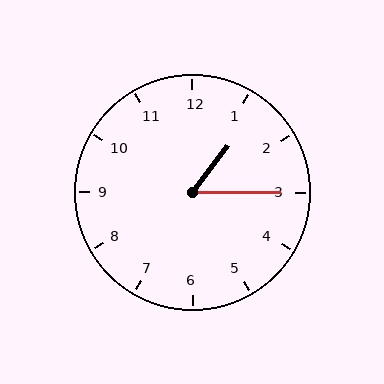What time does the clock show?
1:15.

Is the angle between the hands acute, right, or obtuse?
It is acute.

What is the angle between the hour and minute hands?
Approximately 52 degrees.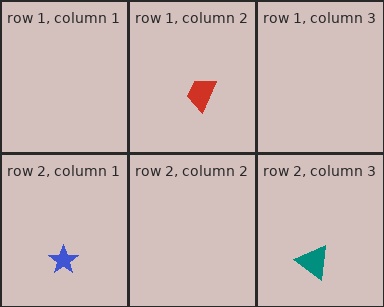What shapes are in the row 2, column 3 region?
The teal triangle.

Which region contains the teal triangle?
The row 2, column 3 region.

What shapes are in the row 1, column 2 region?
The red trapezoid.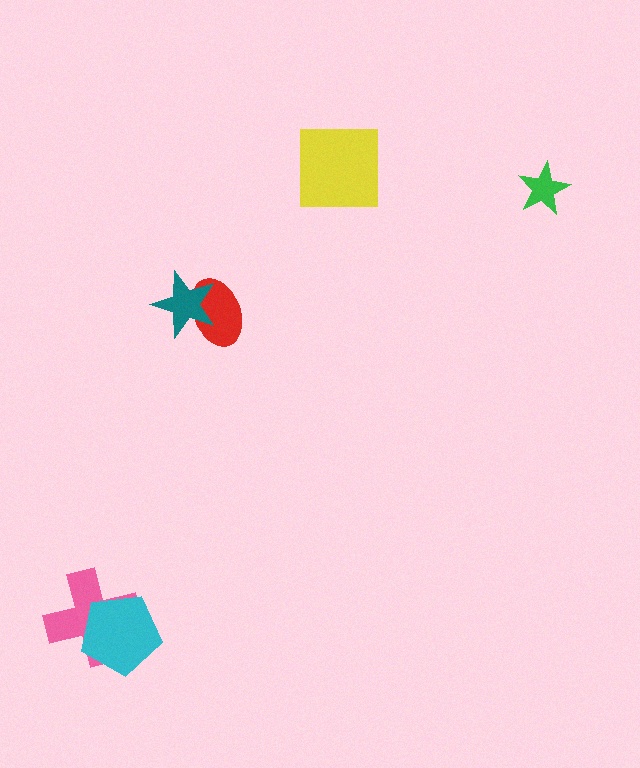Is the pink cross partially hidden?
Yes, it is partially covered by another shape.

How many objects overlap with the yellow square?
0 objects overlap with the yellow square.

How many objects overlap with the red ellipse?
1 object overlaps with the red ellipse.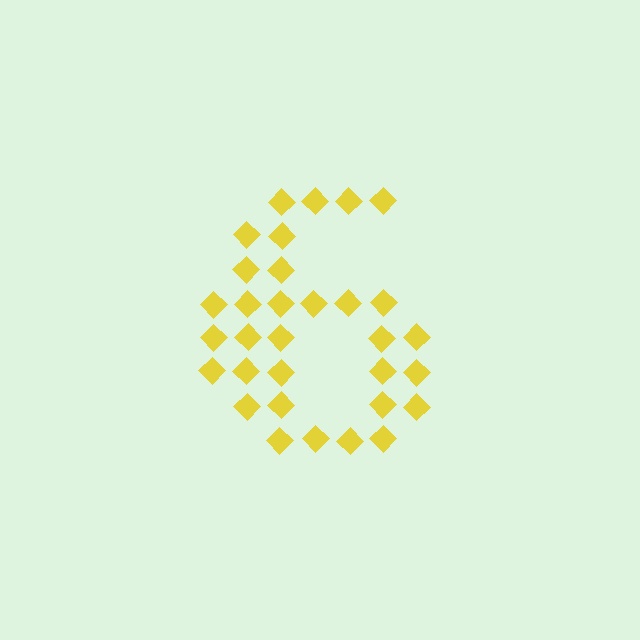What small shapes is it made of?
It is made of small diamonds.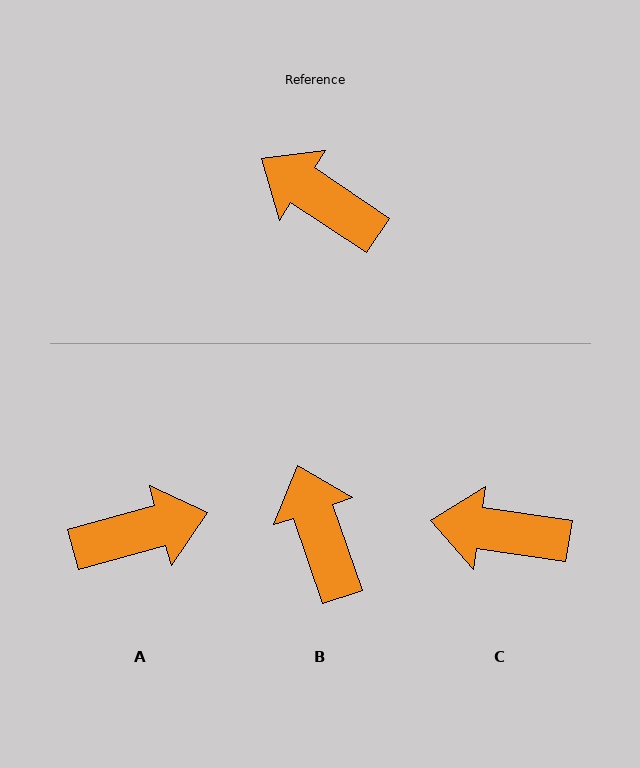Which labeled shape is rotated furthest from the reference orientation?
A, about 131 degrees away.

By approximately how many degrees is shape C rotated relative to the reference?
Approximately 25 degrees counter-clockwise.